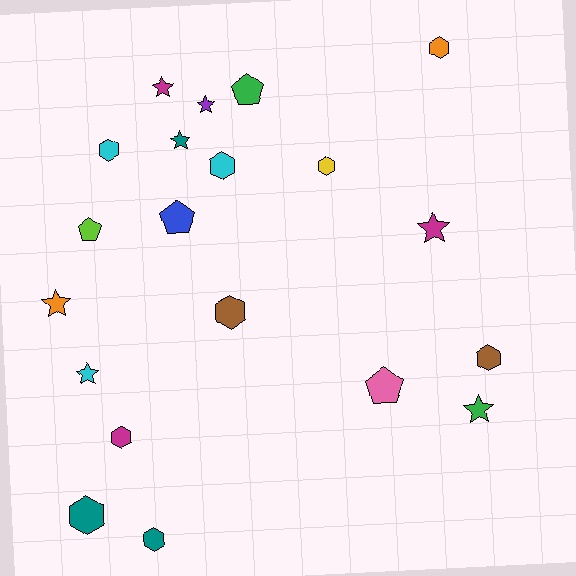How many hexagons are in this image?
There are 9 hexagons.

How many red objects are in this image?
There are no red objects.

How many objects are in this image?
There are 20 objects.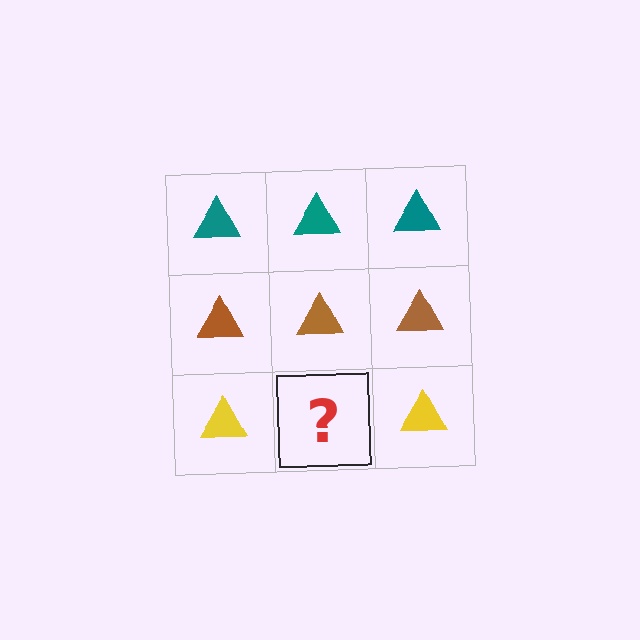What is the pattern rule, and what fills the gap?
The rule is that each row has a consistent color. The gap should be filled with a yellow triangle.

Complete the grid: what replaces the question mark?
The question mark should be replaced with a yellow triangle.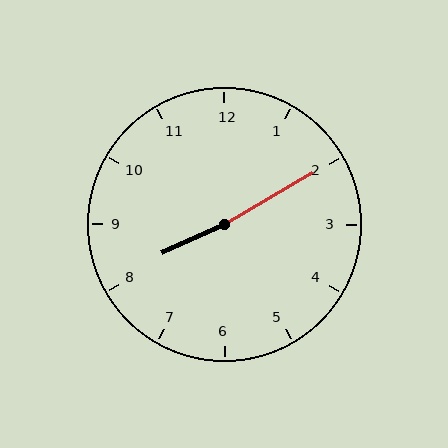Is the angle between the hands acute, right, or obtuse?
It is obtuse.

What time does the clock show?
8:10.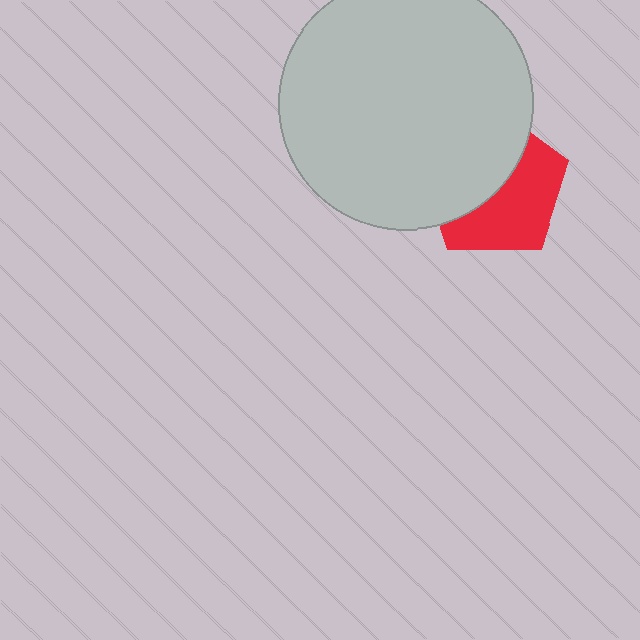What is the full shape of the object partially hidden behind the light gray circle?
The partially hidden object is a red pentagon.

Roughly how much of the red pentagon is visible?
About half of it is visible (roughly 50%).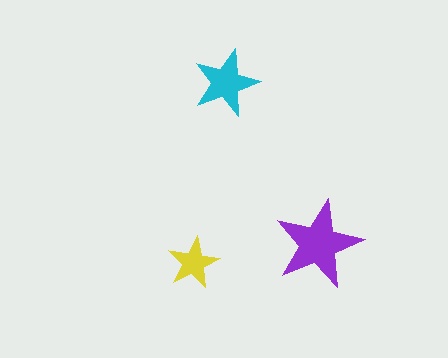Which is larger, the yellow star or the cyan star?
The cyan one.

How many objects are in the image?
There are 3 objects in the image.